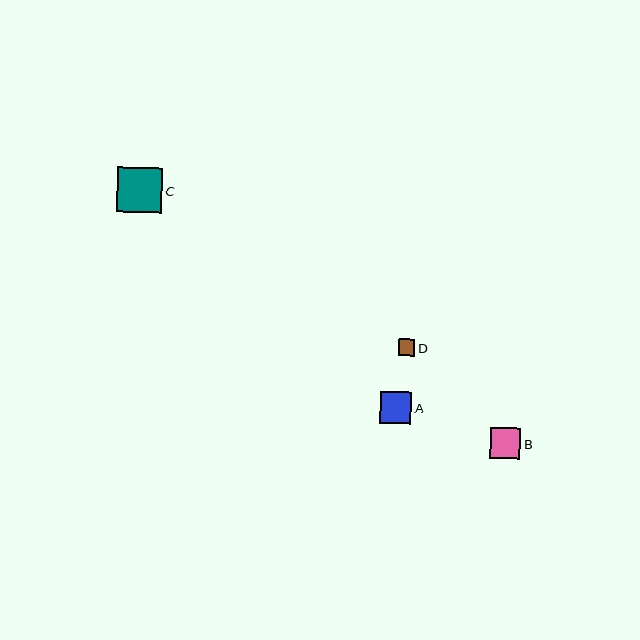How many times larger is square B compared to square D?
Square B is approximately 1.9 times the size of square D.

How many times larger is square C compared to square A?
Square C is approximately 1.4 times the size of square A.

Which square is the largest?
Square C is the largest with a size of approximately 45 pixels.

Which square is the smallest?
Square D is the smallest with a size of approximately 16 pixels.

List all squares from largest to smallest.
From largest to smallest: C, A, B, D.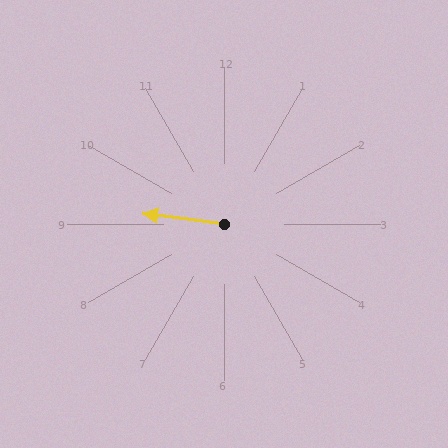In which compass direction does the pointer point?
West.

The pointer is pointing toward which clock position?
Roughly 9 o'clock.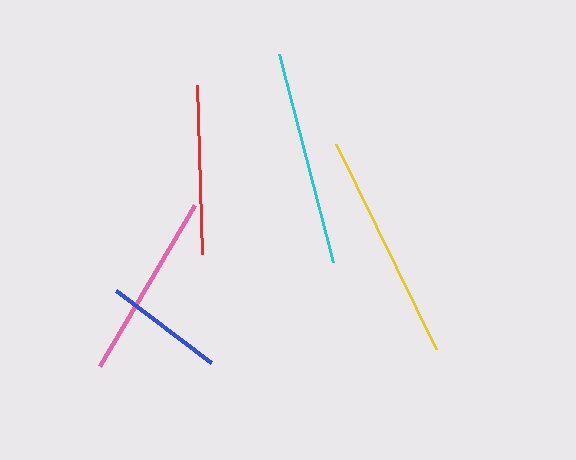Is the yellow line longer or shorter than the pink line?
The yellow line is longer than the pink line.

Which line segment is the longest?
The yellow line is the longest at approximately 228 pixels.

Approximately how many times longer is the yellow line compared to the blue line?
The yellow line is approximately 1.9 times the length of the blue line.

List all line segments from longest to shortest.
From longest to shortest: yellow, cyan, pink, red, blue.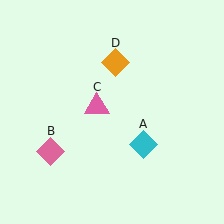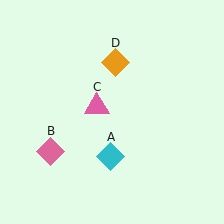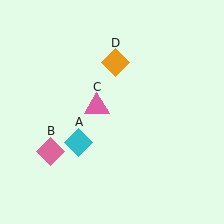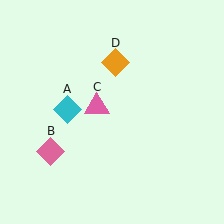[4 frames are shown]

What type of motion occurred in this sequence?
The cyan diamond (object A) rotated clockwise around the center of the scene.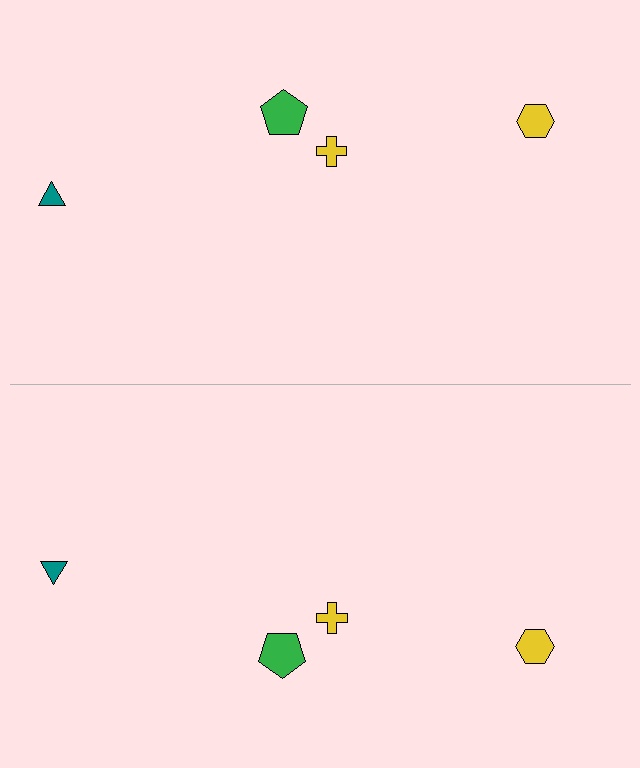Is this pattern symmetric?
Yes, this pattern has bilateral (reflection) symmetry.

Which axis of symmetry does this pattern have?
The pattern has a horizontal axis of symmetry running through the center of the image.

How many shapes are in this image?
There are 8 shapes in this image.